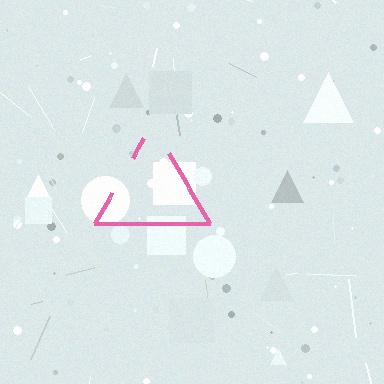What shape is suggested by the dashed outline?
The dashed outline suggests a triangle.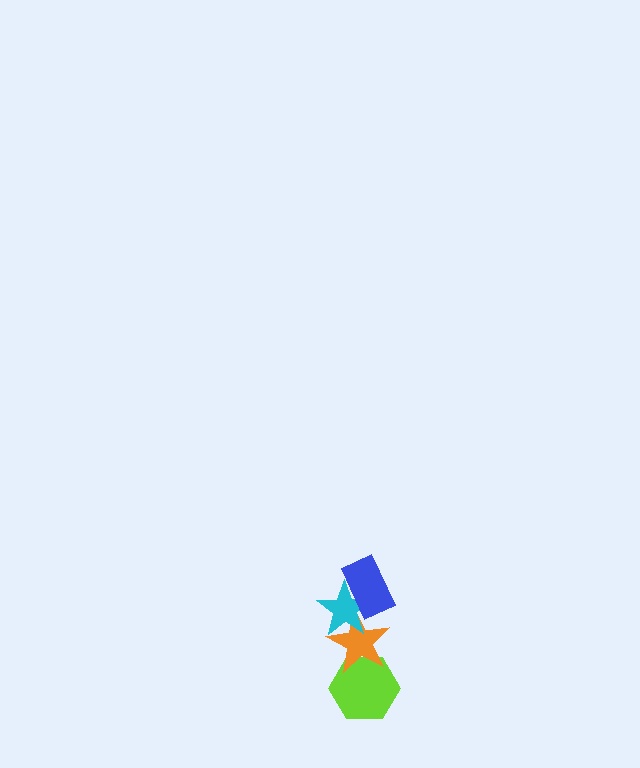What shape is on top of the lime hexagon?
The orange star is on top of the lime hexagon.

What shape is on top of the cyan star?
The blue rectangle is on top of the cyan star.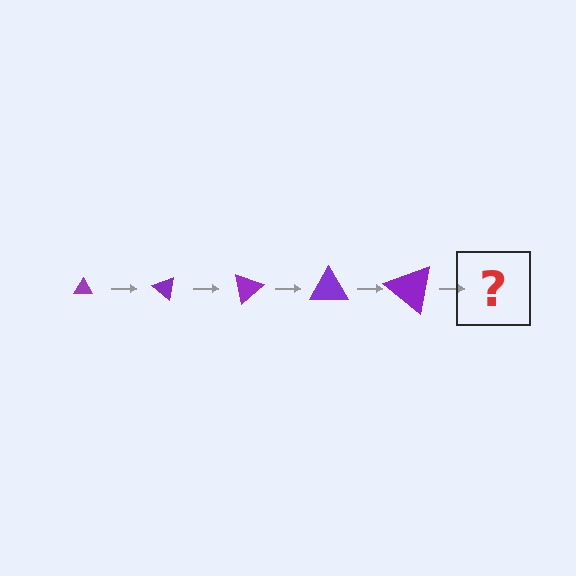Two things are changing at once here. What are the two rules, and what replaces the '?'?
The two rules are that the triangle grows larger each step and it rotates 40 degrees each step. The '?' should be a triangle, larger than the previous one and rotated 200 degrees from the start.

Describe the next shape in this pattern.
It should be a triangle, larger than the previous one and rotated 200 degrees from the start.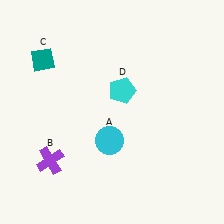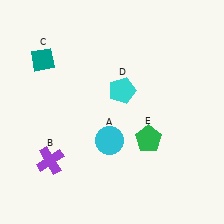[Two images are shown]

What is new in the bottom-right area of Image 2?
A green pentagon (E) was added in the bottom-right area of Image 2.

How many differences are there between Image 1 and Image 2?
There is 1 difference between the two images.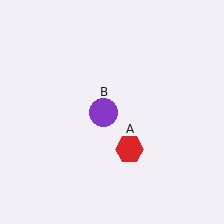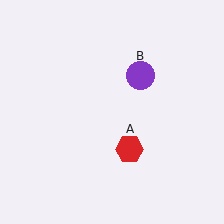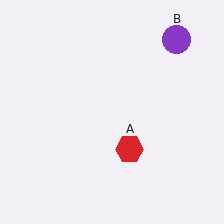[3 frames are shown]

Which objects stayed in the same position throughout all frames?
Red hexagon (object A) remained stationary.